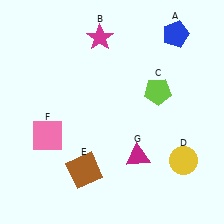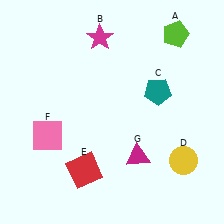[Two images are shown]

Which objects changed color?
A changed from blue to lime. C changed from lime to teal. E changed from brown to red.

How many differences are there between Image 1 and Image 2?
There are 3 differences between the two images.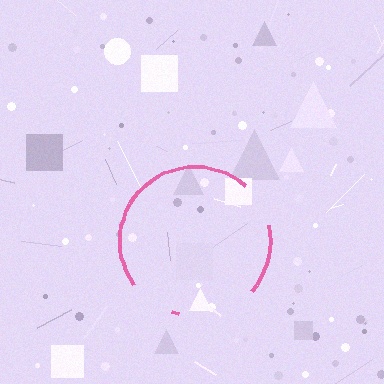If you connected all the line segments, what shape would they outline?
They would outline a circle.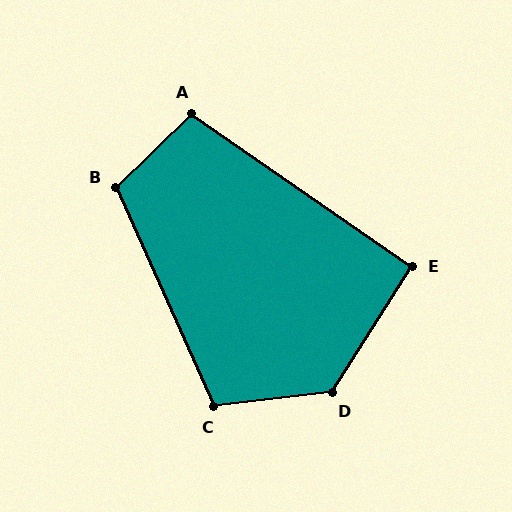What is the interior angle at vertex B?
Approximately 110 degrees (obtuse).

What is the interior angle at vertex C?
Approximately 107 degrees (obtuse).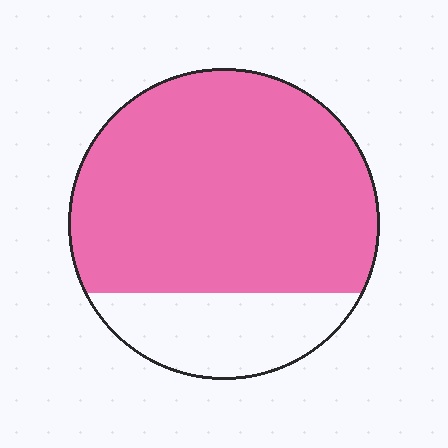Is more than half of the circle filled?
Yes.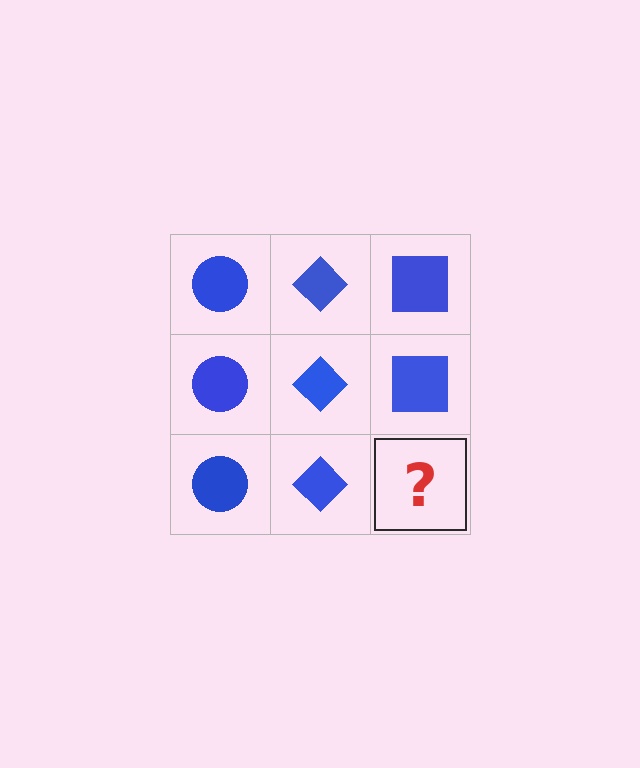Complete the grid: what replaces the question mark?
The question mark should be replaced with a blue square.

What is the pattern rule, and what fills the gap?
The rule is that each column has a consistent shape. The gap should be filled with a blue square.